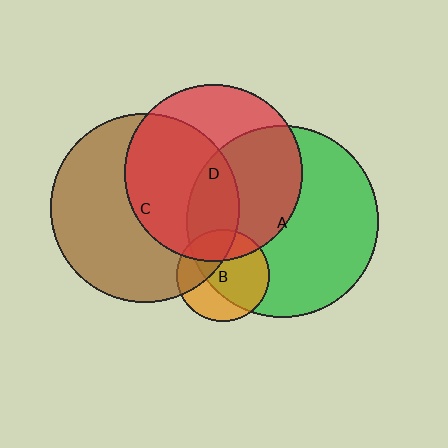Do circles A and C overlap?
Yes.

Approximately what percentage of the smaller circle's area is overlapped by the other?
Approximately 15%.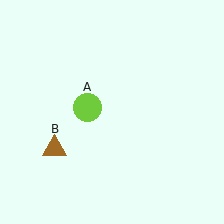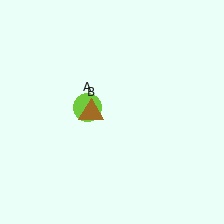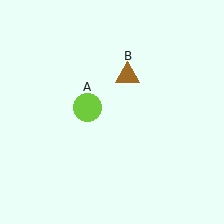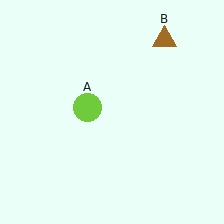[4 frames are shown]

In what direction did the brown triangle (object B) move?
The brown triangle (object B) moved up and to the right.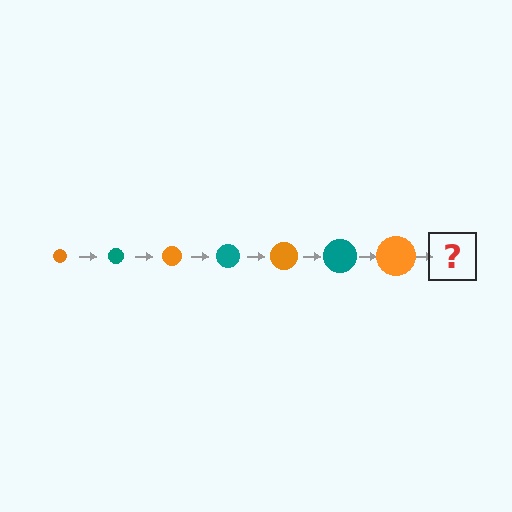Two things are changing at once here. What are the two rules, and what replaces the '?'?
The two rules are that the circle grows larger each step and the color cycles through orange and teal. The '?' should be a teal circle, larger than the previous one.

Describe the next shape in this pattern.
It should be a teal circle, larger than the previous one.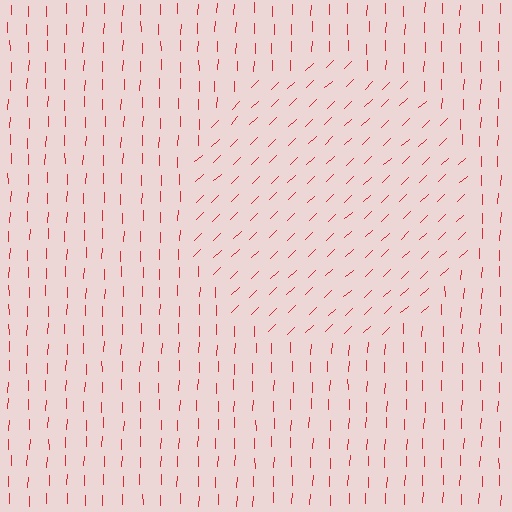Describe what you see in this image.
The image is filled with small red line segments. A circle region in the image has lines oriented differently from the surrounding lines, creating a visible texture boundary.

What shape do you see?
I see a circle.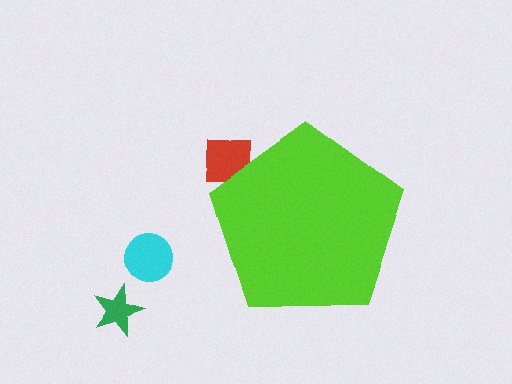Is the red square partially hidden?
Yes, the red square is partially hidden behind the lime pentagon.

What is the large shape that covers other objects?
A lime pentagon.